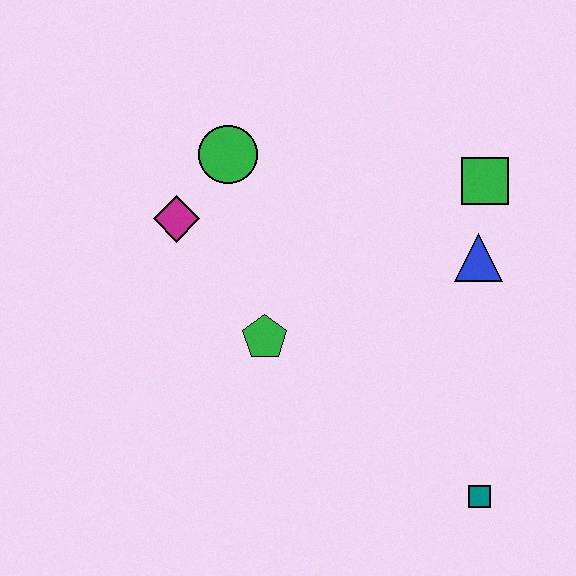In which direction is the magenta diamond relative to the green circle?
The magenta diamond is below the green circle.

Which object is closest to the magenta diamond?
The green circle is closest to the magenta diamond.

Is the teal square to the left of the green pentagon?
No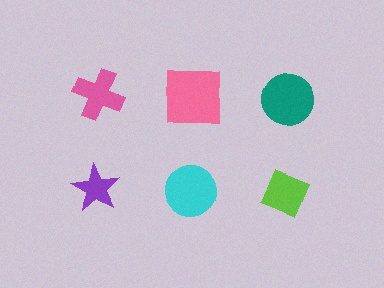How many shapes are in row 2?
3 shapes.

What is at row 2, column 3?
A lime diamond.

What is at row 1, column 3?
A teal circle.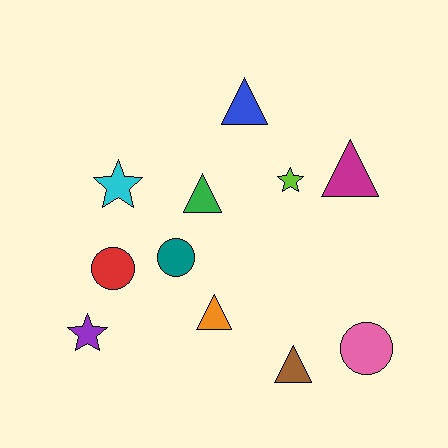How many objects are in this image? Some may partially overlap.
There are 11 objects.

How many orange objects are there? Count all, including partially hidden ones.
There is 1 orange object.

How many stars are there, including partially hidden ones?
There are 3 stars.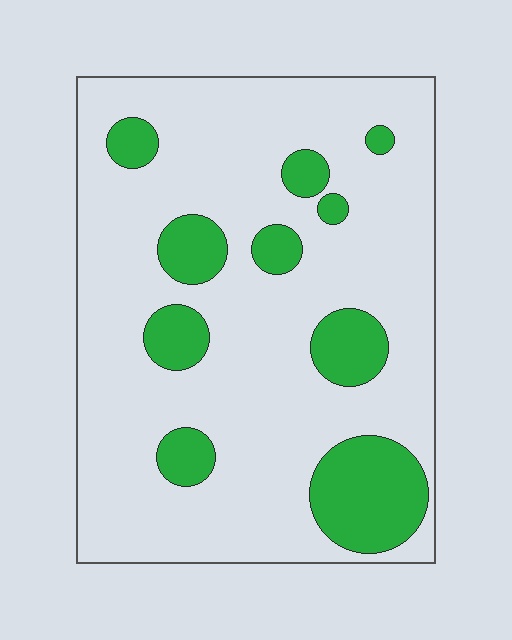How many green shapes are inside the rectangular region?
10.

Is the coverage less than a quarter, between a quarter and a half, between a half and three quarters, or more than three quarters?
Less than a quarter.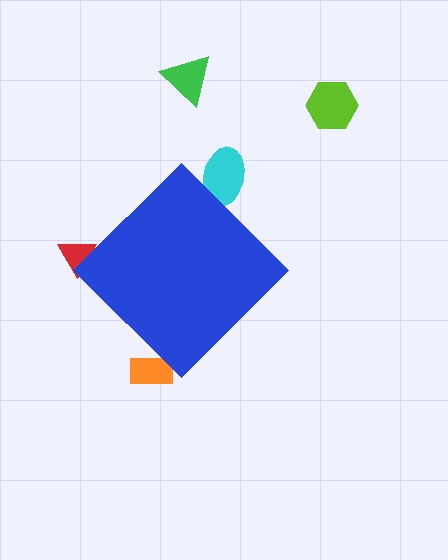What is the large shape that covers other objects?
A blue diamond.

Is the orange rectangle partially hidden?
Yes, the orange rectangle is partially hidden behind the blue diamond.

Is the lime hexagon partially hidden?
No, the lime hexagon is fully visible.